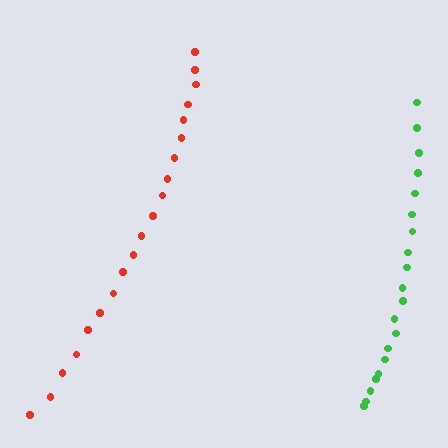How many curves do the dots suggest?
There are 2 distinct paths.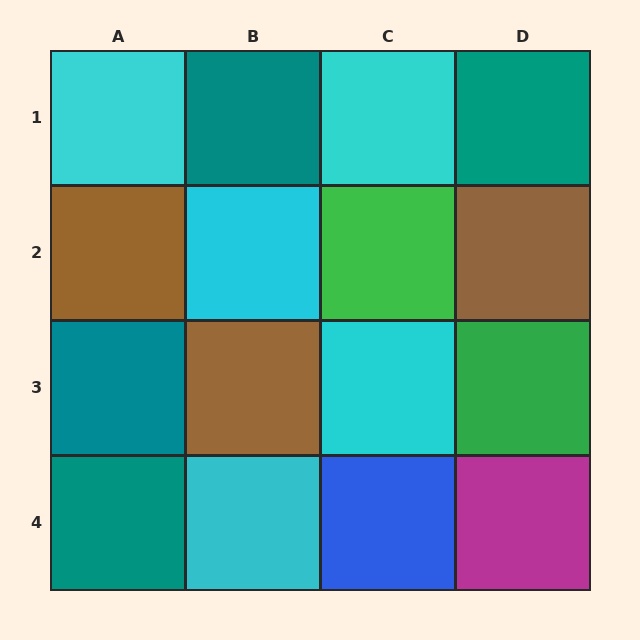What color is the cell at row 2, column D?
Brown.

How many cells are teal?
4 cells are teal.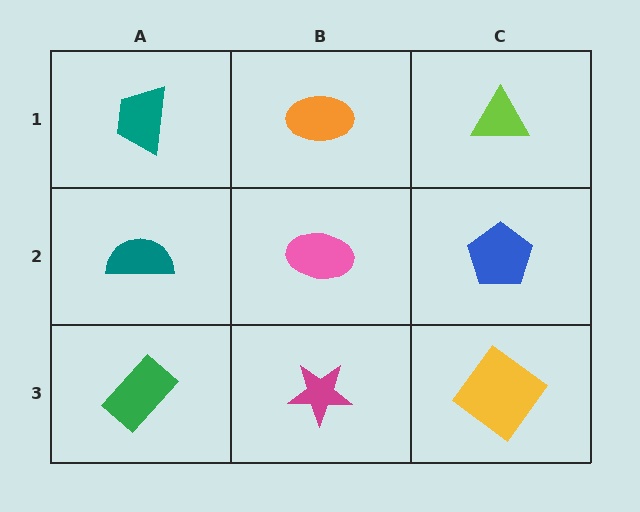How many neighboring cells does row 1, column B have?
3.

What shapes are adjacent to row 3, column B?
A pink ellipse (row 2, column B), a green rectangle (row 3, column A), a yellow diamond (row 3, column C).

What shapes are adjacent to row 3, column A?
A teal semicircle (row 2, column A), a magenta star (row 3, column B).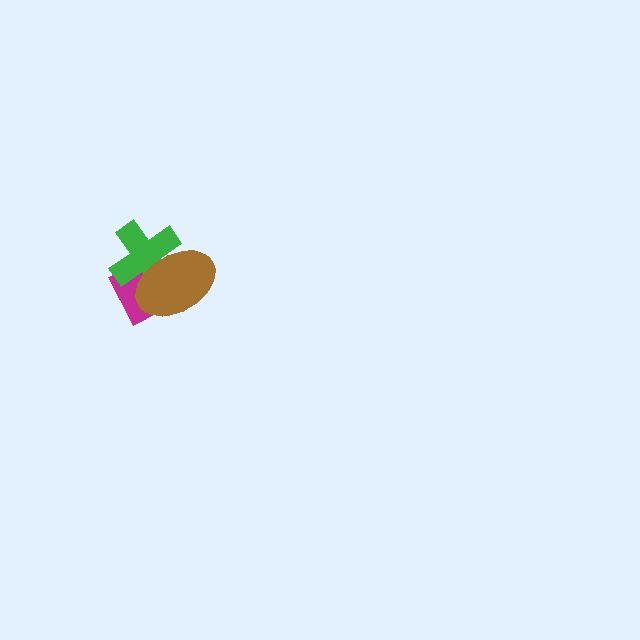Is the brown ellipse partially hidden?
No, no other shape covers it.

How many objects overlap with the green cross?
2 objects overlap with the green cross.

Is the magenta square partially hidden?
Yes, it is partially covered by another shape.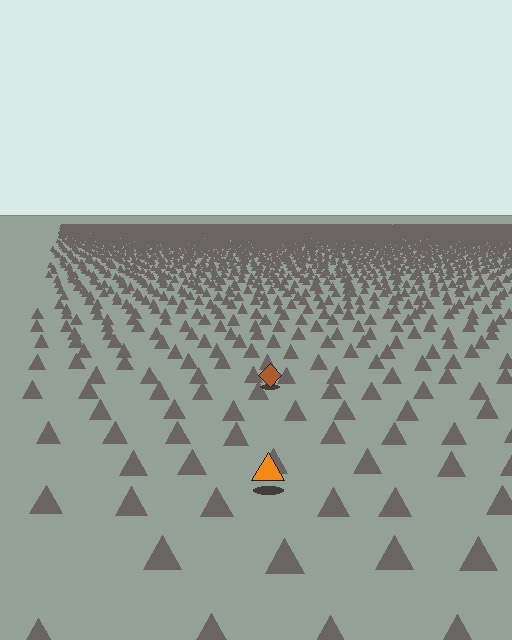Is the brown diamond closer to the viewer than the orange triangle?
No. The orange triangle is closer — you can tell from the texture gradient: the ground texture is coarser near it.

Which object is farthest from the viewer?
The brown diamond is farthest from the viewer. It appears smaller and the ground texture around it is denser.